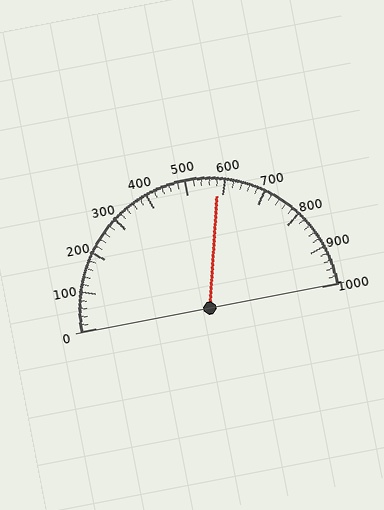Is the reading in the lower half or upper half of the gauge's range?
The reading is in the upper half of the range (0 to 1000).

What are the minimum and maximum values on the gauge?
The gauge ranges from 0 to 1000.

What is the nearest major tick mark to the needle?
The nearest major tick mark is 600.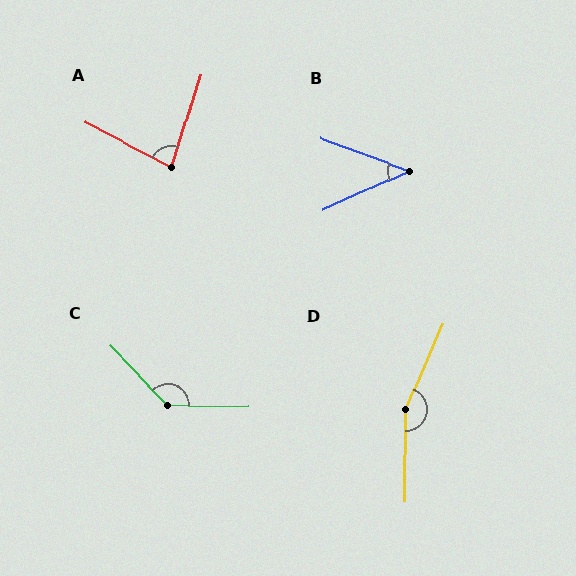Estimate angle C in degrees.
Approximately 134 degrees.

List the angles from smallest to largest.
B (44°), A (80°), C (134°), D (157°).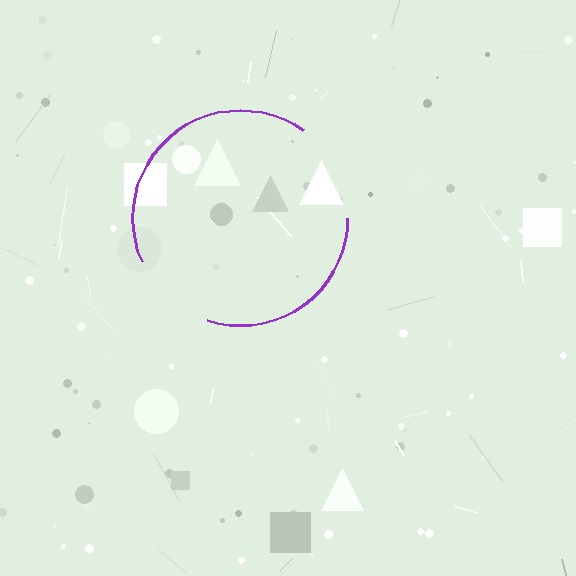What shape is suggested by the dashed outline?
The dashed outline suggests a circle.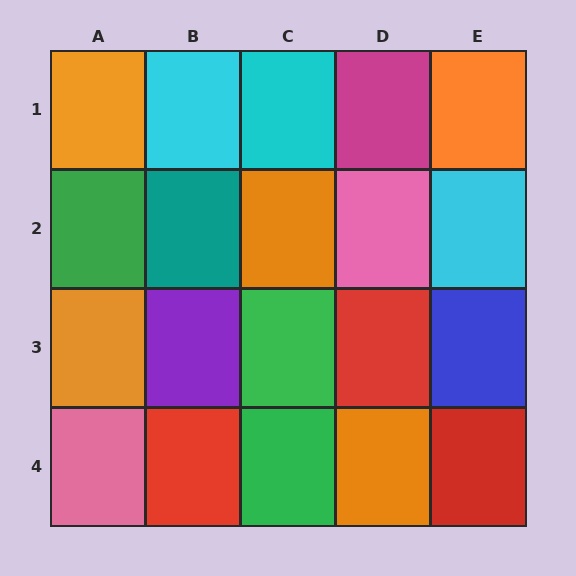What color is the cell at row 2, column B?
Teal.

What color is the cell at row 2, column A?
Green.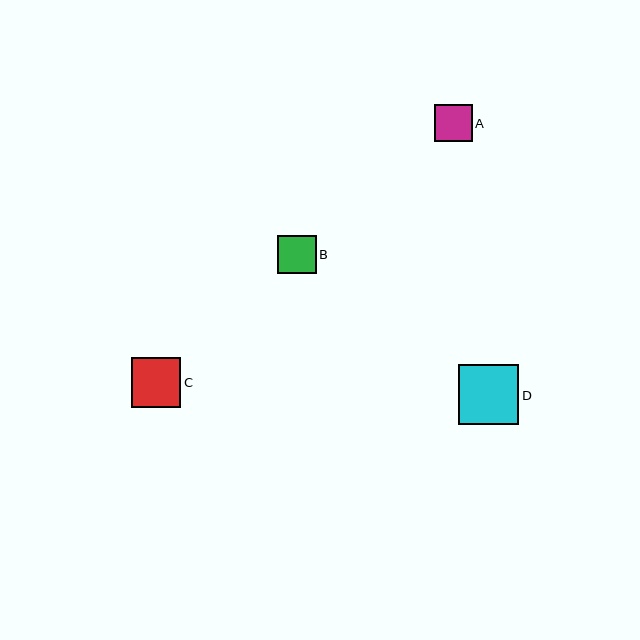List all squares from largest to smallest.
From largest to smallest: D, C, B, A.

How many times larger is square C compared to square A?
Square C is approximately 1.3 times the size of square A.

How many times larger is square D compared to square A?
Square D is approximately 1.6 times the size of square A.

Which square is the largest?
Square D is the largest with a size of approximately 61 pixels.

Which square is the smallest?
Square A is the smallest with a size of approximately 38 pixels.